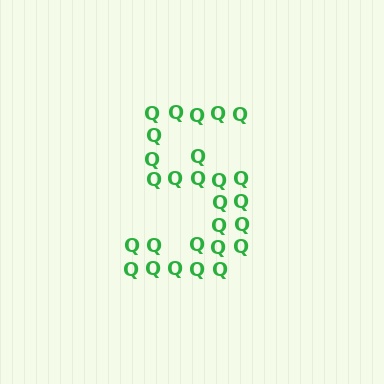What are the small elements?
The small elements are letter Q's.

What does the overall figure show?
The overall figure shows the digit 5.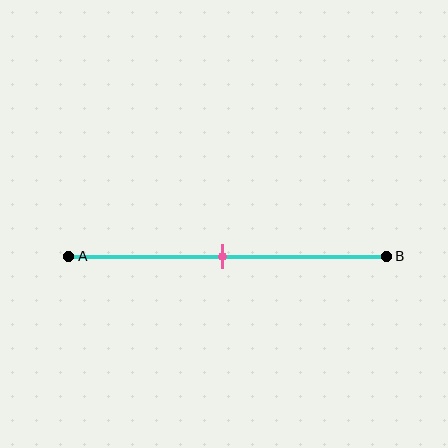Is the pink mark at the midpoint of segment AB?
Yes, the mark is approximately at the midpoint.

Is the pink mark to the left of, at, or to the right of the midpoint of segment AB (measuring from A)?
The pink mark is approximately at the midpoint of segment AB.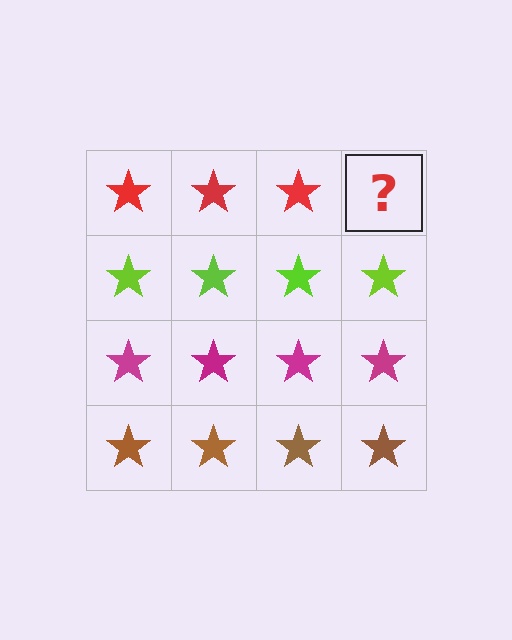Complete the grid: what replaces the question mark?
The question mark should be replaced with a red star.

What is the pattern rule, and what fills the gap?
The rule is that each row has a consistent color. The gap should be filled with a red star.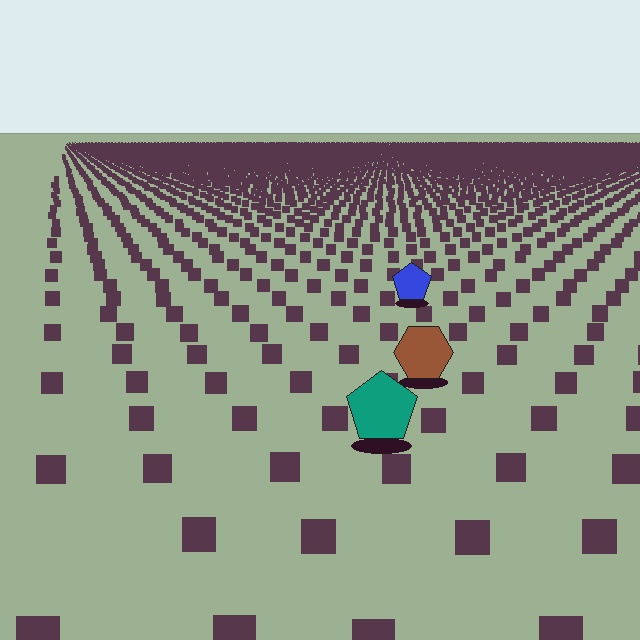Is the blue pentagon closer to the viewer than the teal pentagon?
No. The teal pentagon is closer — you can tell from the texture gradient: the ground texture is coarser near it.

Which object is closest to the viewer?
The teal pentagon is closest. The texture marks near it are larger and more spread out.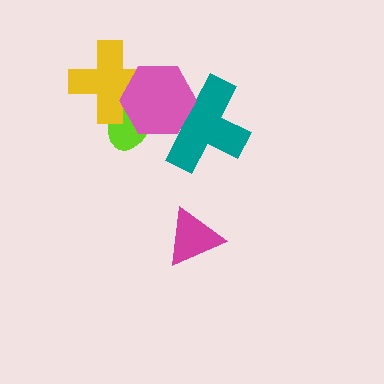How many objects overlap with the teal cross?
2 objects overlap with the teal cross.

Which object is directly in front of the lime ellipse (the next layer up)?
The yellow cross is directly in front of the lime ellipse.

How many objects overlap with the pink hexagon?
3 objects overlap with the pink hexagon.